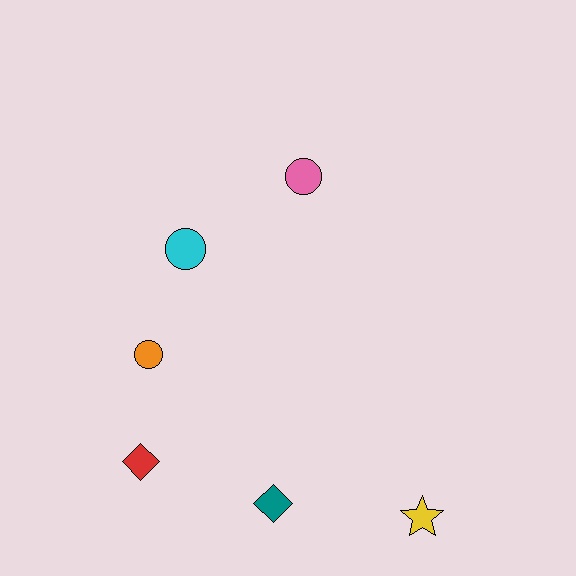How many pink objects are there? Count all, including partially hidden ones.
There is 1 pink object.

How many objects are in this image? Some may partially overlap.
There are 6 objects.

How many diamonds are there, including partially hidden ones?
There are 2 diamonds.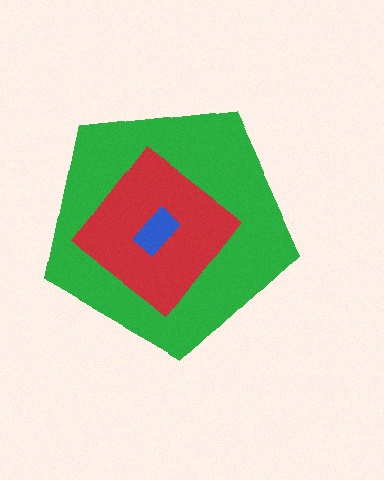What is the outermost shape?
The green pentagon.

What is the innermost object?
The blue rectangle.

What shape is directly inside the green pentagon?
The red diamond.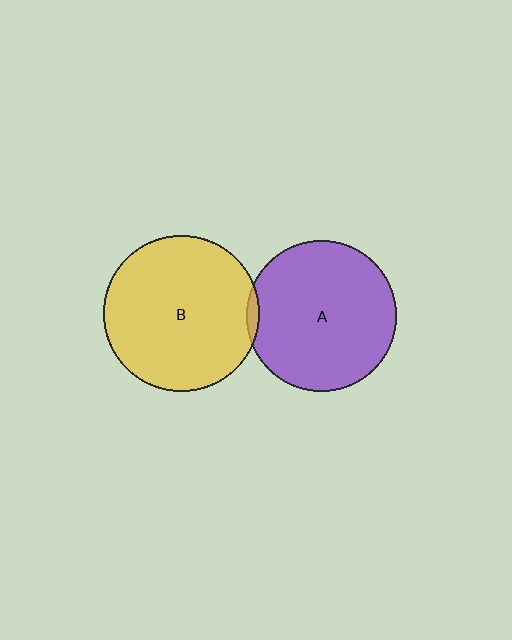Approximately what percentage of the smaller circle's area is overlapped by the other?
Approximately 5%.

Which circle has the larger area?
Circle B (yellow).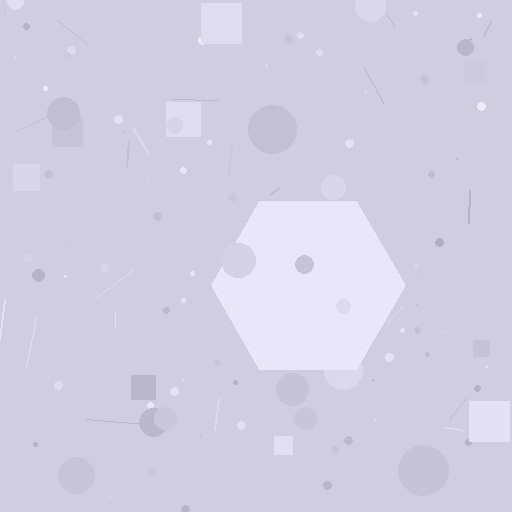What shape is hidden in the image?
A hexagon is hidden in the image.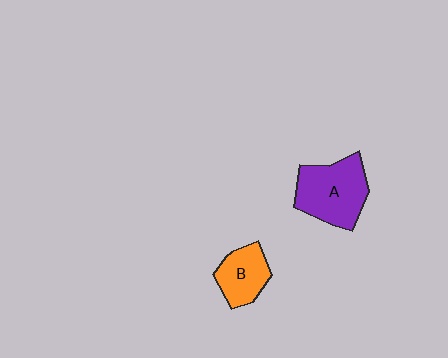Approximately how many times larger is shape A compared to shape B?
Approximately 1.6 times.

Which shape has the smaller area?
Shape B (orange).